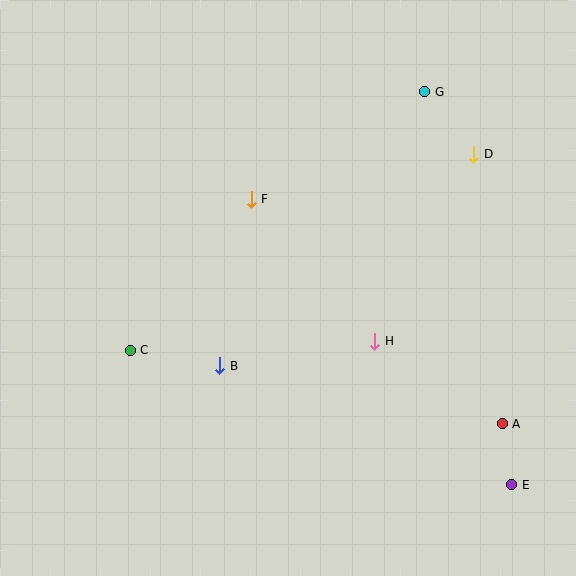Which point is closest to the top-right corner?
Point G is closest to the top-right corner.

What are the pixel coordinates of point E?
Point E is at (512, 485).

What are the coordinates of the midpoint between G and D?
The midpoint between G and D is at (449, 123).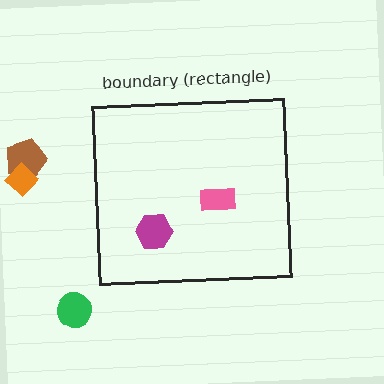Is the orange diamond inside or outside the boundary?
Outside.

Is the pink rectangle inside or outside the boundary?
Inside.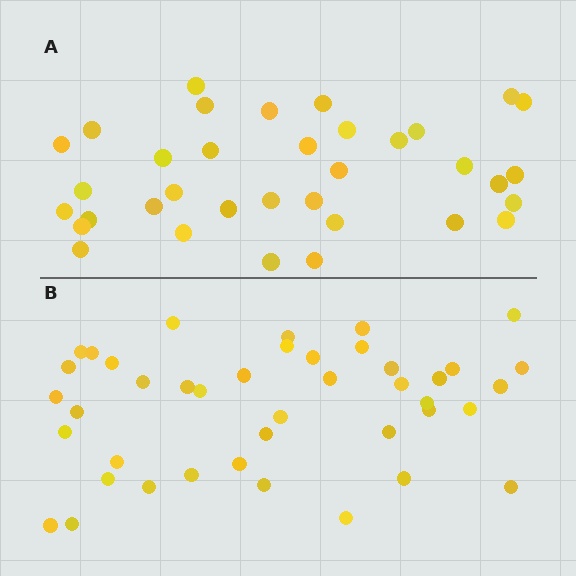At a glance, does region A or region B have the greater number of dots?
Region B (the bottom region) has more dots.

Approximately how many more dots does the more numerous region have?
Region B has roughly 8 or so more dots than region A.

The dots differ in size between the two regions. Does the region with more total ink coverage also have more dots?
No. Region A has more total ink coverage because its dots are larger, but region B actually contains more individual dots. Total area can be misleading — the number of items is what matters here.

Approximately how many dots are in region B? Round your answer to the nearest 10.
About 40 dots. (The exact count is 42, which rounds to 40.)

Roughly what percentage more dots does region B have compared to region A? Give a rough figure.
About 20% more.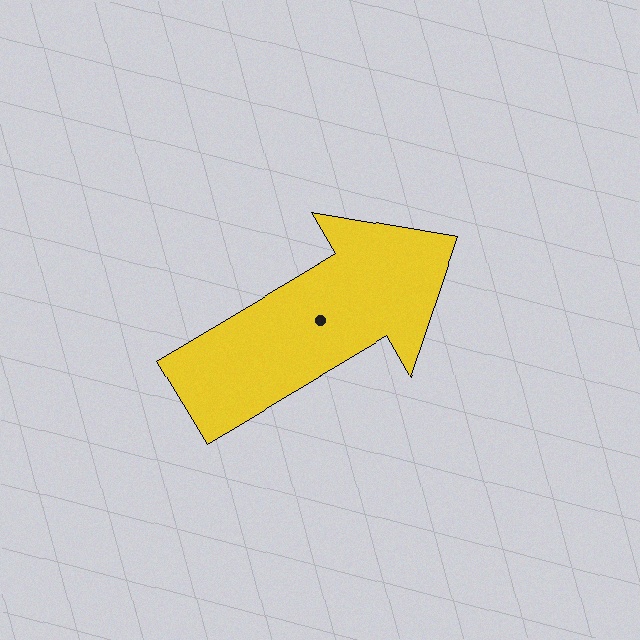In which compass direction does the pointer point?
Northeast.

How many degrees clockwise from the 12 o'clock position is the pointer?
Approximately 59 degrees.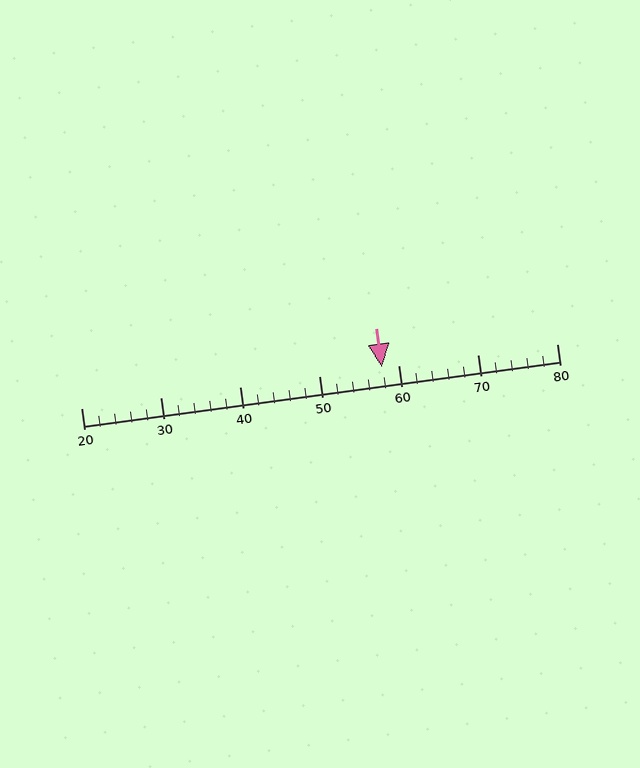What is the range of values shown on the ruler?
The ruler shows values from 20 to 80.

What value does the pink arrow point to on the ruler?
The pink arrow points to approximately 58.